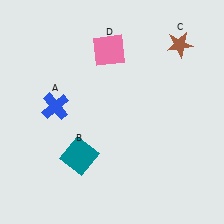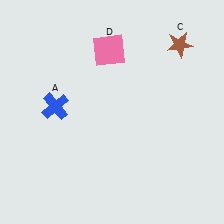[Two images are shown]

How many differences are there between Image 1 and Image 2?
There is 1 difference between the two images.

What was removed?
The teal square (B) was removed in Image 2.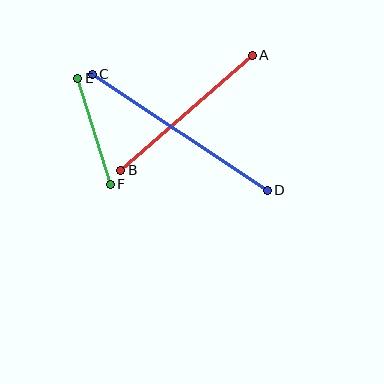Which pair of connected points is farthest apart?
Points C and D are farthest apart.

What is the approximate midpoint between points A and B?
The midpoint is at approximately (187, 113) pixels.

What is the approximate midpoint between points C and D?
The midpoint is at approximately (180, 132) pixels.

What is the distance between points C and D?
The distance is approximately 210 pixels.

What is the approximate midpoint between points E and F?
The midpoint is at approximately (94, 131) pixels.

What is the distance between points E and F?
The distance is approximately 111 pixels.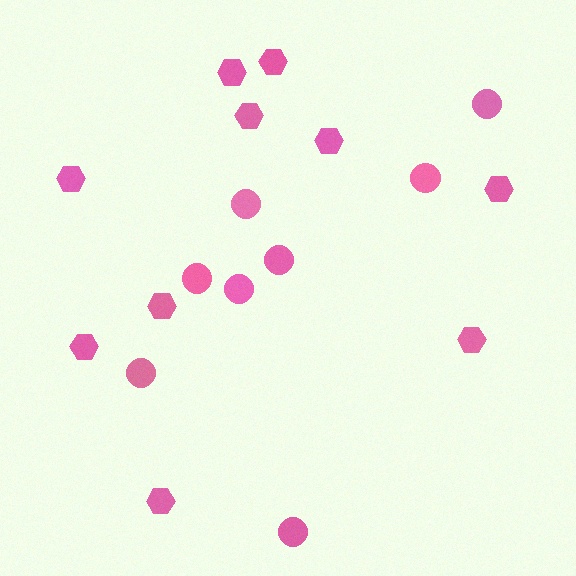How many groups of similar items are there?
There are 2 groups: one group of circles (8) and one group of hexagons (10).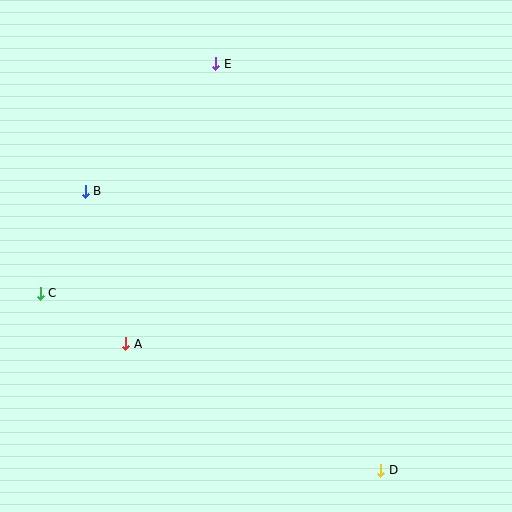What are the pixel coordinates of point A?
Point A is at (126, 344).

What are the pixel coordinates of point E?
Point E is at (216, 64).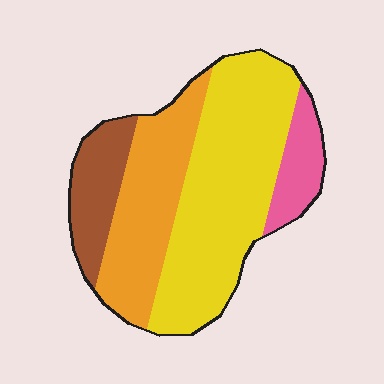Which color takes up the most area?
Yellow, at roughly 50%.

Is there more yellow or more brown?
Yellow.